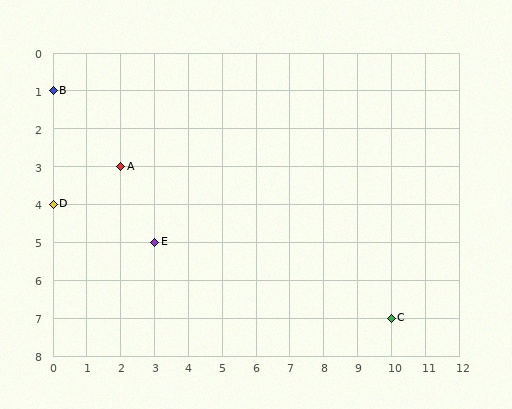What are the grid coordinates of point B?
Point B is at grid coordinates (0, 1).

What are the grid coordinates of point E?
Point E is at grid coordinates (3, 5).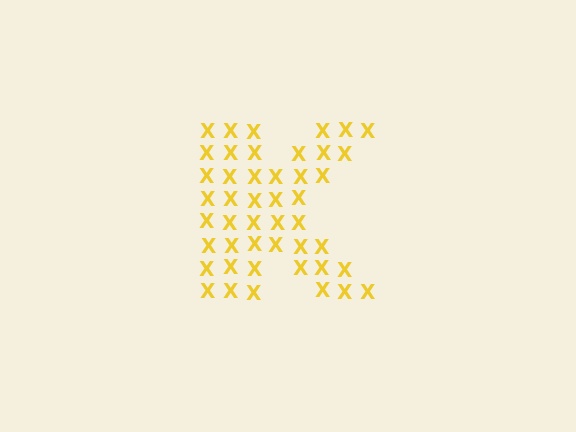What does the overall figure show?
The overall figure shows the letter K.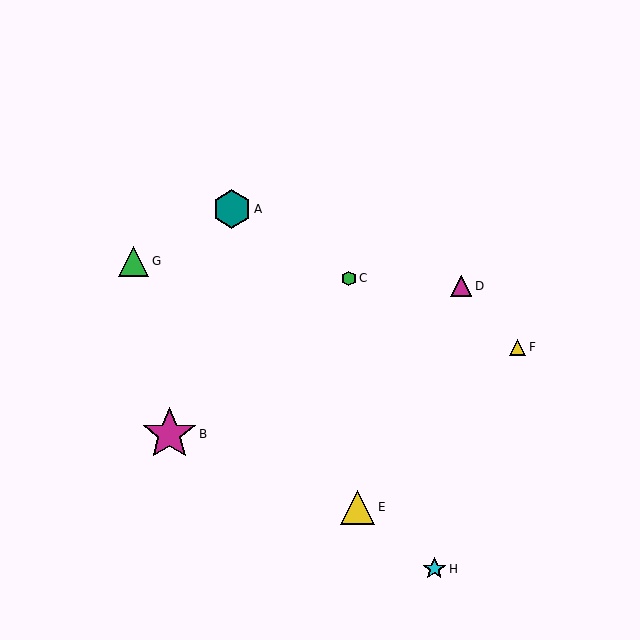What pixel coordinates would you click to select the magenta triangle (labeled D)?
Click at (461, 286) to select the magenta triangle D.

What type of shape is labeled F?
Shape F is a yellow triangle.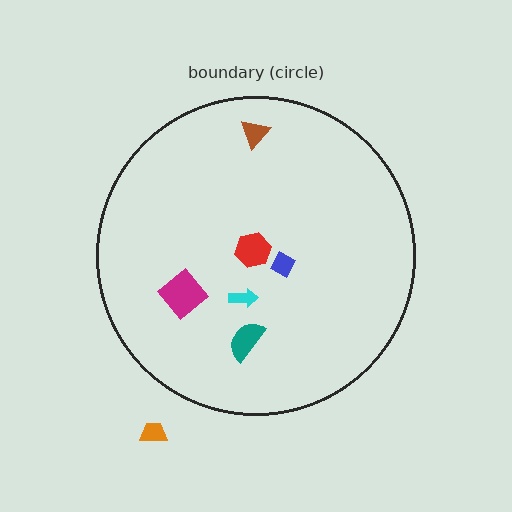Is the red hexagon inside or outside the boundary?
Inside.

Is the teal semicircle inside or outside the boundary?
Inside.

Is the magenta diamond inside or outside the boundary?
Inside.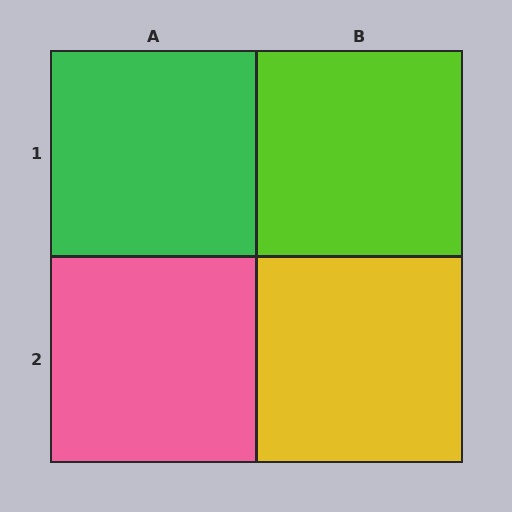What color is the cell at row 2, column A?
Pink.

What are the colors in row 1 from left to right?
Green, lime.